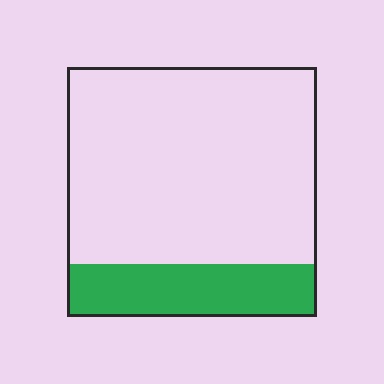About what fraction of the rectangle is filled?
About one fifth (1/5).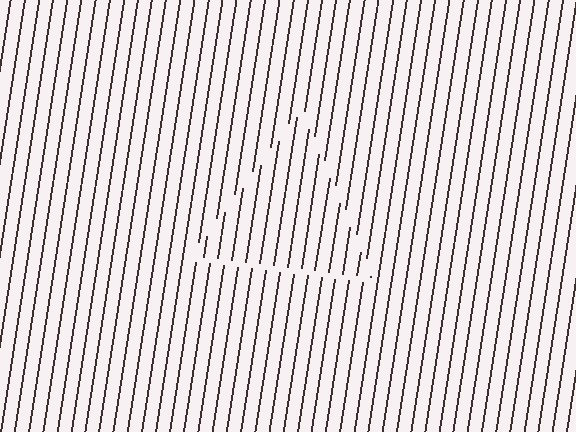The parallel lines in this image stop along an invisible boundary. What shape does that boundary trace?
An illusory triangle. The interior of the shape contains the same grating, shifted by half a period — the contour is defined by the phase discontinuity where line-ends from the inner and outer gratings abut.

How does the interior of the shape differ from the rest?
The interior of the shape contains the same grating, shifted by half a period — the contour is defined by the phase discontinuity where line-ends from the inner and outer gratings abut.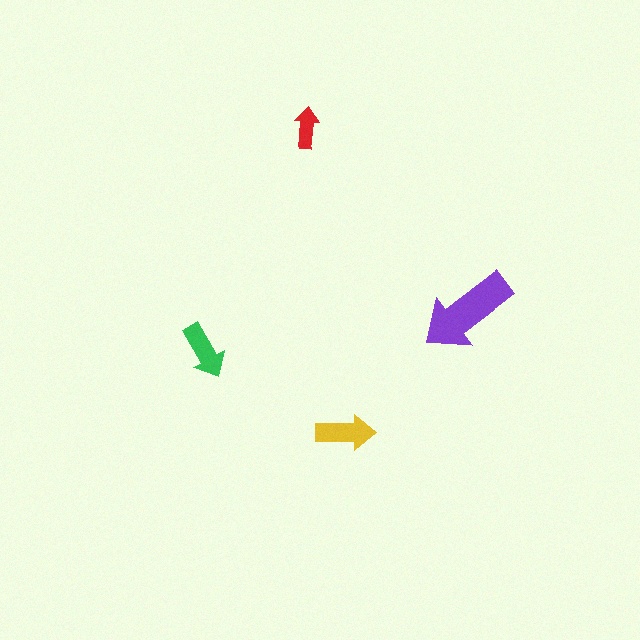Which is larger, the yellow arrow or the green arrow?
The yellow one.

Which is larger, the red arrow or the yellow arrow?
The yellow one.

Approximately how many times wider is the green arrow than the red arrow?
About 1.5 times wider.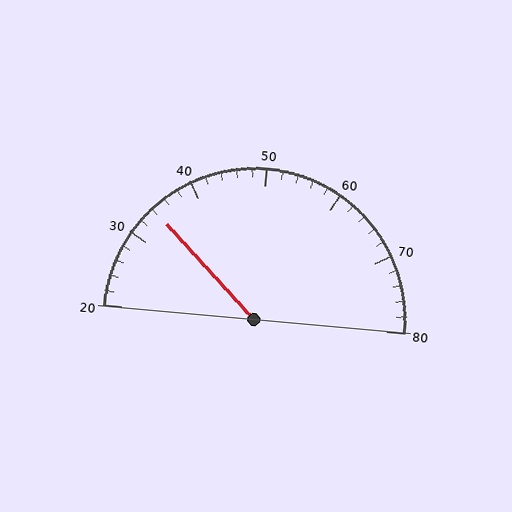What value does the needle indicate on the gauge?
The needle indicates approximately 34.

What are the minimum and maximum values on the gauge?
The gauge ranges from 20 to 80.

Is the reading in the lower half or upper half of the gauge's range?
The reading is in the lower half of the range (20 to 80).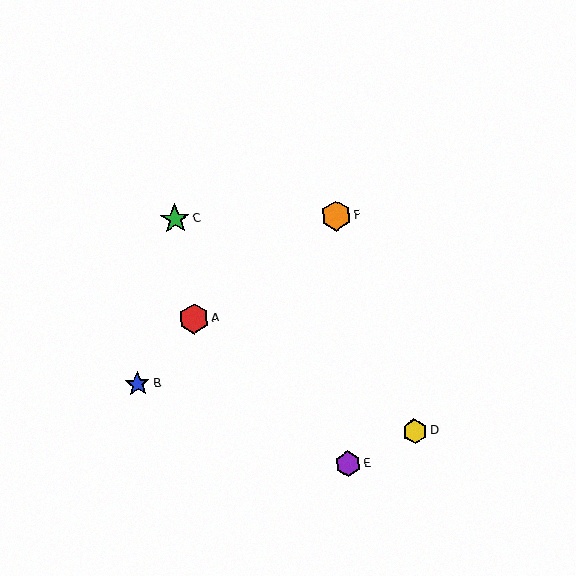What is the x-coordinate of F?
Object F is at x≈336.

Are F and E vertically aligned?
Yes, both are at x≈336.